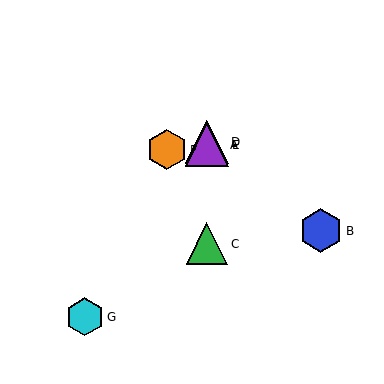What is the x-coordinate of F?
Object F is at x≈167.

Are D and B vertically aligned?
No, D is at x≈207 and B is at x≈321.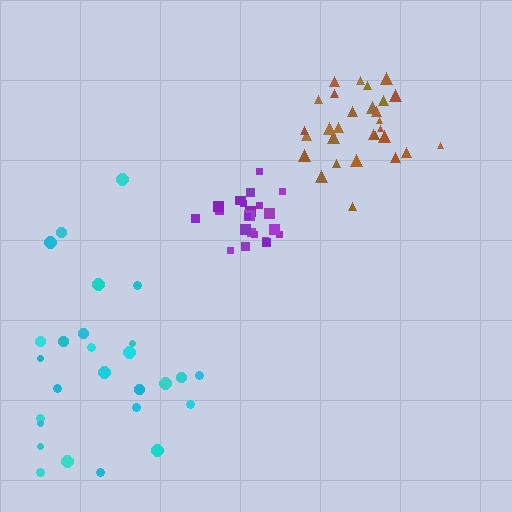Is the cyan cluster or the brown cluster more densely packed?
Brown.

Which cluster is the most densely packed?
Purple.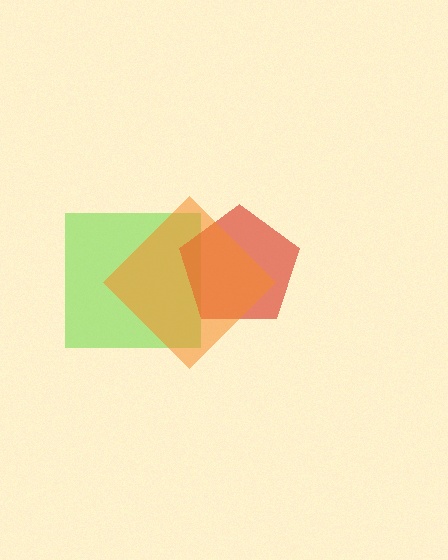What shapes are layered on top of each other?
The layered shapes are: a lime square, a red pentagon, an orange diamond.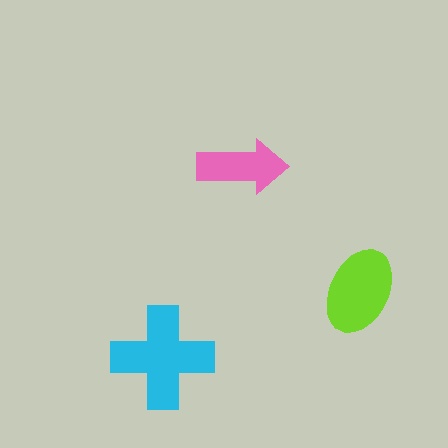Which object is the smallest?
The pink arrow.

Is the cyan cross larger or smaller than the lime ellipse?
Larger.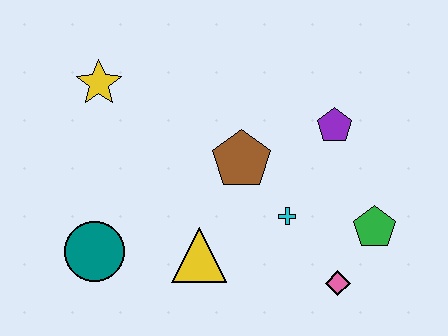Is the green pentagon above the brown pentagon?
No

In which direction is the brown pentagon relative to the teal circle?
The brown pentagon is to the right of the teal circle.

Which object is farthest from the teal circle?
The green pentagon is farthest from the teal circle.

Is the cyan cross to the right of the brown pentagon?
Yes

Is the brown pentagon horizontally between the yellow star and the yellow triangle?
No